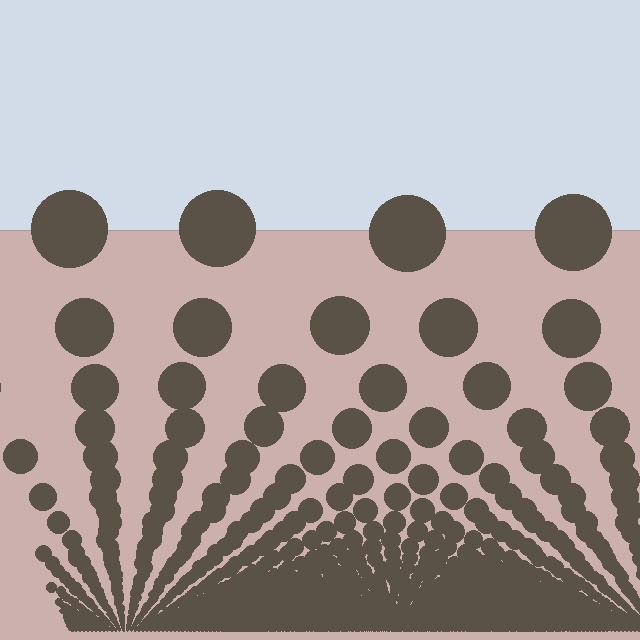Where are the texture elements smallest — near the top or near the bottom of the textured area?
Near the bottom.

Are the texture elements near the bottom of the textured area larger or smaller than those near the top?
Smaller. The gradient is inverted — elements near the bottom are smaller and denser.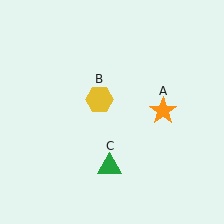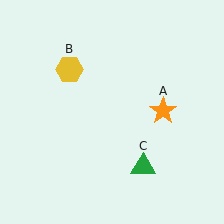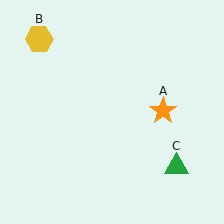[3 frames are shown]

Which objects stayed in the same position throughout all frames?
Orange star (object A) remained stationary.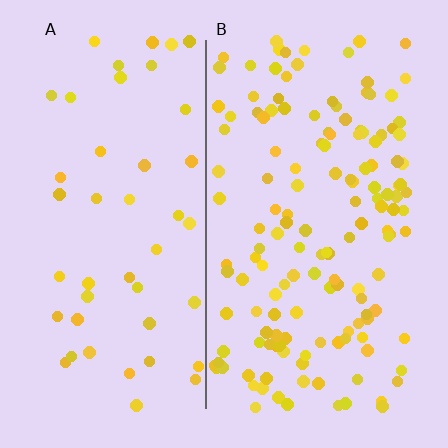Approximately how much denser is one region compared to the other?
Approximately 3.2× — region B over region A.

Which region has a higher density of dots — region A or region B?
B (the right).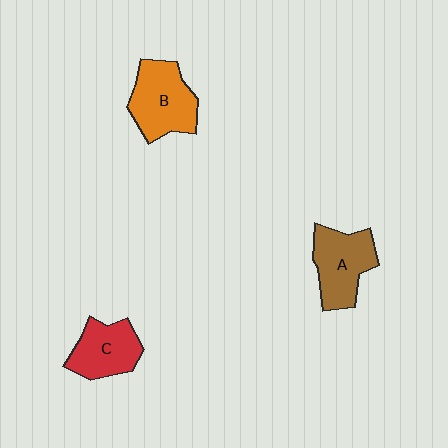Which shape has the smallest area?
Shape C (red).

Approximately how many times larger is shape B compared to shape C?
Approximately 1.3 times.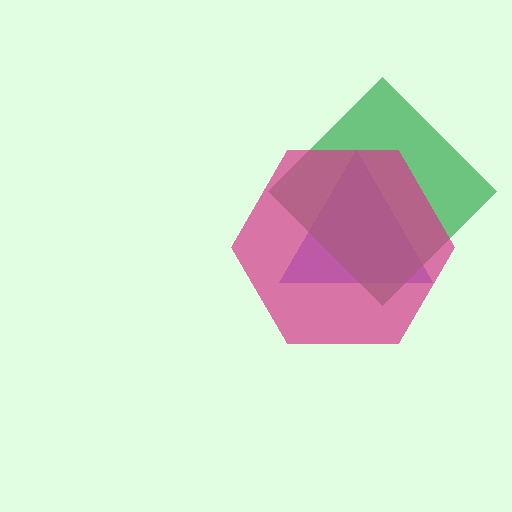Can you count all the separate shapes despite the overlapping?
Yes, there are 3 separate shapes.